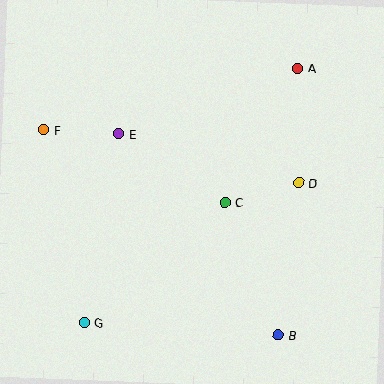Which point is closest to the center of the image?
Point C at (225, 203) is closest to the center.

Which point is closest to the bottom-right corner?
Point B is closest to the bottom-right corner.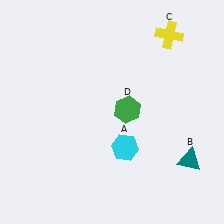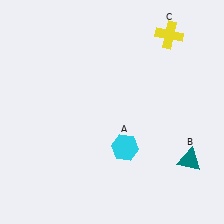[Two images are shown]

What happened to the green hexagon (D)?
The green hexagon (D) was removed in Image 2. It was in the top-right area of Image 1.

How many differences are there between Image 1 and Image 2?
There is 1 difference between the two images.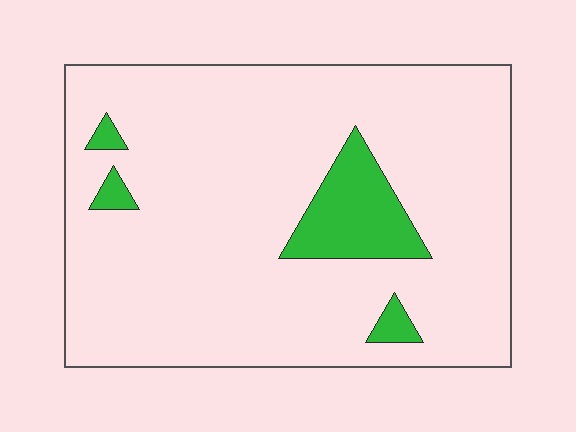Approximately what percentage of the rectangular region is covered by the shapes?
Approximately 10%.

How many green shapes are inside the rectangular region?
4.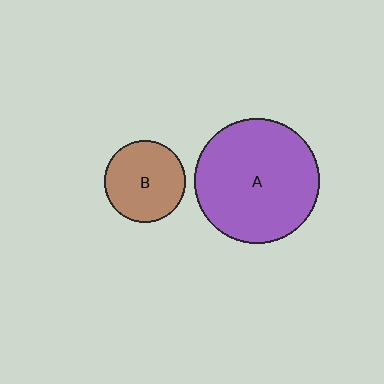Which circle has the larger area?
Circle A (purple).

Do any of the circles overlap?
No, none of the circles overlap.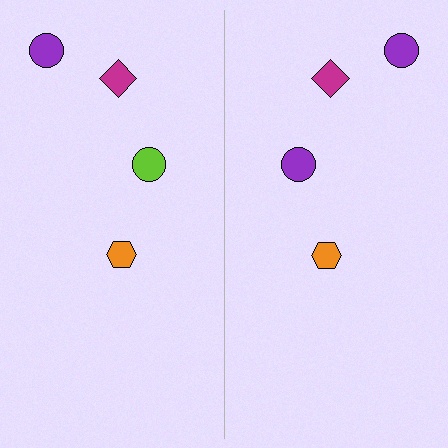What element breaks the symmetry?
The purple circle on the right side breaks the symmetry — its mirror counterpart is lime.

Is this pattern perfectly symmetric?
No, the pattern is not perfectly symmetric. The purple circle on the right side breaks the symmetry — its mirror counterpart is lime.